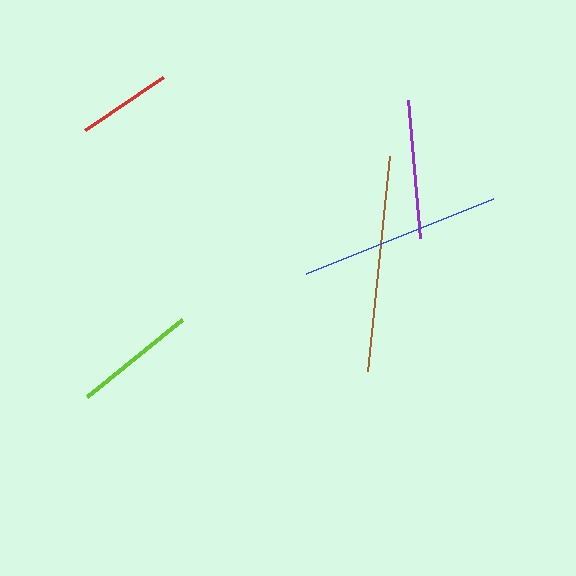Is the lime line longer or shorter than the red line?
The lime line is longer than the red line.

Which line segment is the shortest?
The red line is the shortest at approximately 95 pixels.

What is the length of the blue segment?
The blue segment is approximately 202 pixels long.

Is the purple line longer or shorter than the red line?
The purple line is longer than the red line.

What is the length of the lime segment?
The lime segment is approximately 123 pixels long.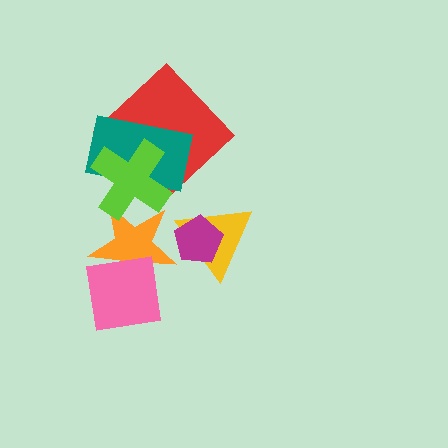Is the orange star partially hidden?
Yes, it is partially covered by another shape.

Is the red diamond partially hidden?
Yes, it is partially covered by another shape.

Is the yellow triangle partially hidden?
Yes, it is partially covered by another shape.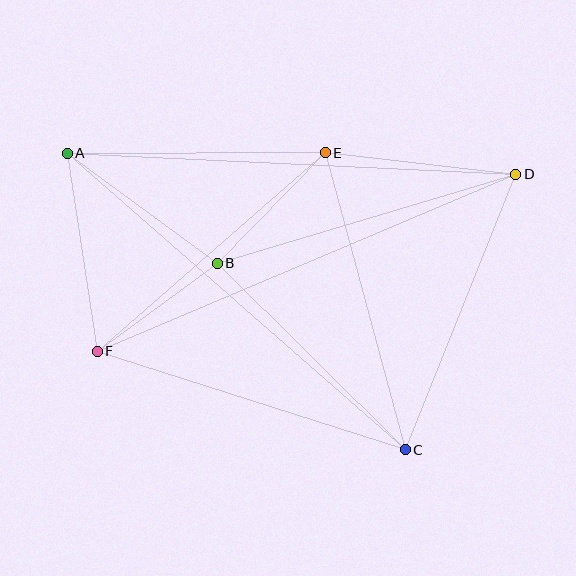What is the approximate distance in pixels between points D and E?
The distance between D and E is approximately 192 pixels.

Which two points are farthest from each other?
Points D and F are farthest from each other.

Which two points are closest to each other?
Points B and F are closest to each other.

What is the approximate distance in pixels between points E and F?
The distance between E and F is approximately 302 pixels.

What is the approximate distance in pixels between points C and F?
The distance between C and F is approximately 323 pixels.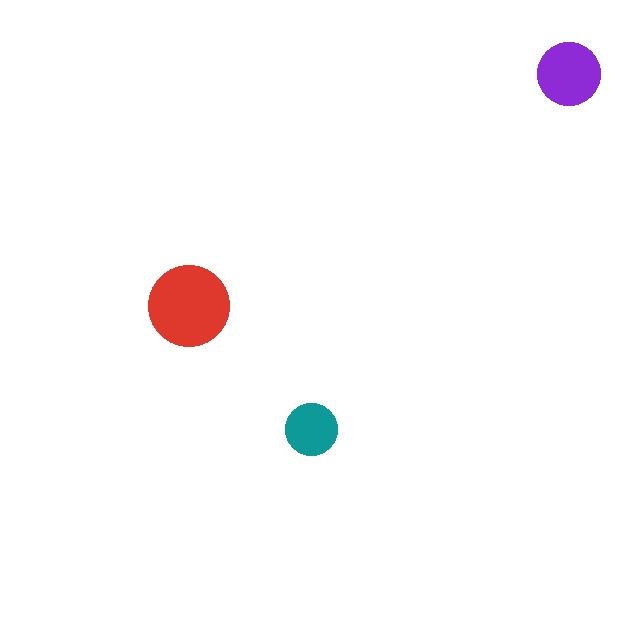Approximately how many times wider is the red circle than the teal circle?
About 1.5 times wider.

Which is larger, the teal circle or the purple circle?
The purple one.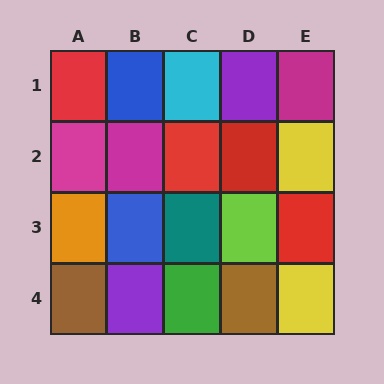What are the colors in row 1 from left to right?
Red, blue, cyan, purple, magenta.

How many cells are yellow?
2 cells are yellow.